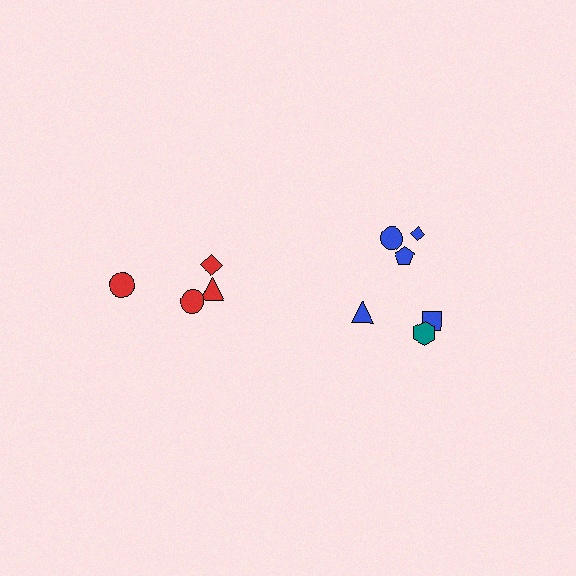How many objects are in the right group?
There are 6 objects.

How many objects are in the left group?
There are 4 objects.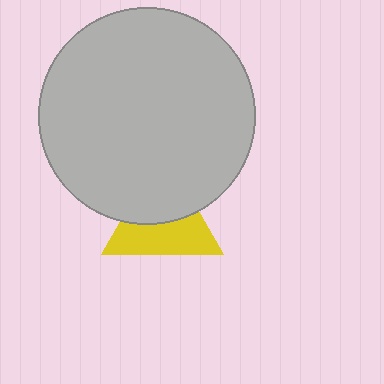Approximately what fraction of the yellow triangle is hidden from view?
Roughly 47% of the yellow triangle is hidden behind the light gray circle.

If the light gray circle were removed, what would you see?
You would see the complete yellow triangle.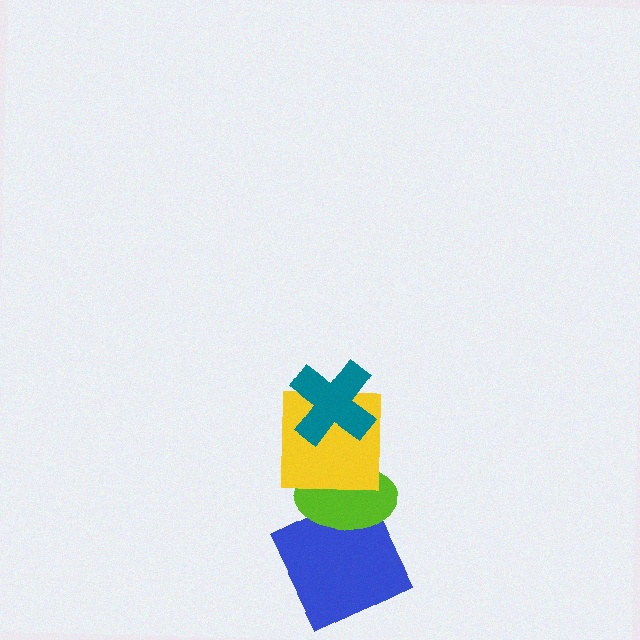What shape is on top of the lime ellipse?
The yellow square is on top of the lime ellipse.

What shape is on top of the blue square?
The lime ellipse is on top of the blue square.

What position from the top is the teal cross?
The teal cross is 1st from the top.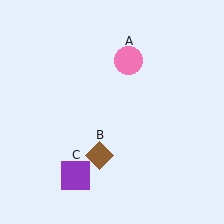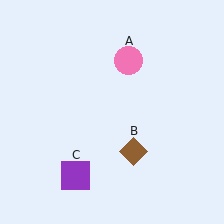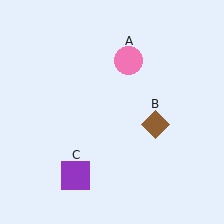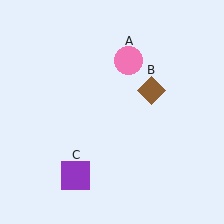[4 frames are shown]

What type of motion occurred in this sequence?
The brown diamond (object B) rotated counterclockwise around the center of the scene.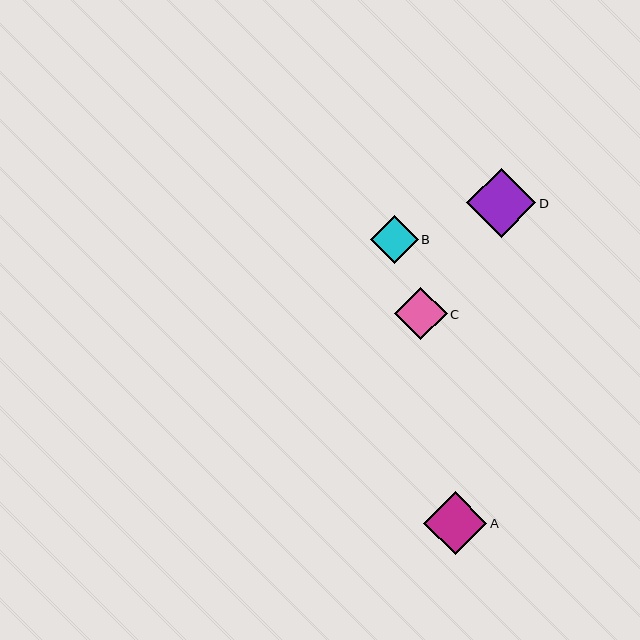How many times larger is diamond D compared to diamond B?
Diamond D is approximately 1.5 times the size of diamond B.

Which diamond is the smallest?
Diamond B is the smallest with a size of approximately 47 pixels.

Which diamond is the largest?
Diamond D is the largest with a size of approximately 69 pixels.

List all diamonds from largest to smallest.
From largest to smallest: D, A, C, B.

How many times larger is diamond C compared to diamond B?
Diamond C is approximately 1.1 times the size of diamond B.